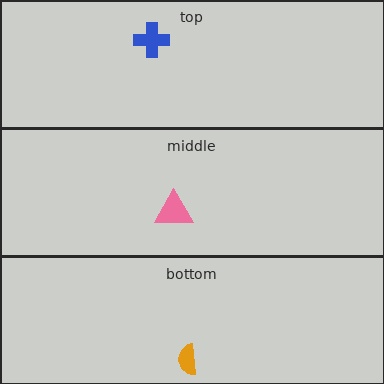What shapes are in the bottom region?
The orange semicircle.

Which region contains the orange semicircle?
The bottom region.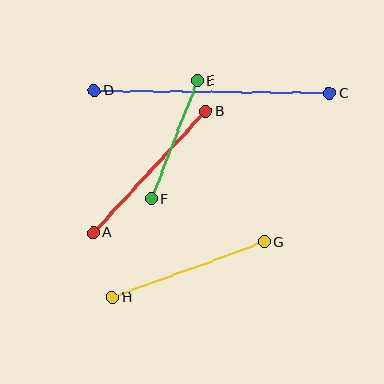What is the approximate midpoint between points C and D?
The midpoint is at approximately (212, 92) pixels.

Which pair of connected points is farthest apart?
Points C and D are farthest apart.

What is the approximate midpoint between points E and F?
The midpoint is at approximately (175, 140) pixels.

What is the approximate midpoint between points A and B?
The midpoint is at approximately (149, 172) pixels.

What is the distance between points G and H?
The distance is approximately 162 pixels.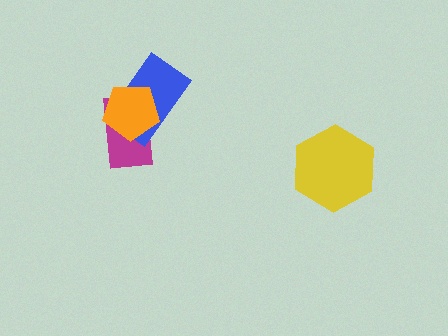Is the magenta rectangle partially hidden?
Yes, it is partially covered by another shape.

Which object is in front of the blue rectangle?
The orange pentagon is in front of the blue rectangle.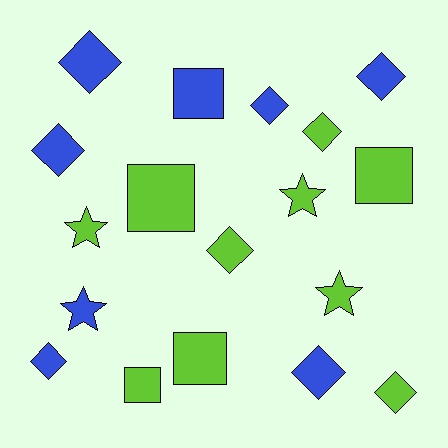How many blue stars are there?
There is 1 blue star.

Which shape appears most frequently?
Diamond, with 9 objects.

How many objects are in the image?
There are 18 objects.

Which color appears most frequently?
Lime, with 10 objects.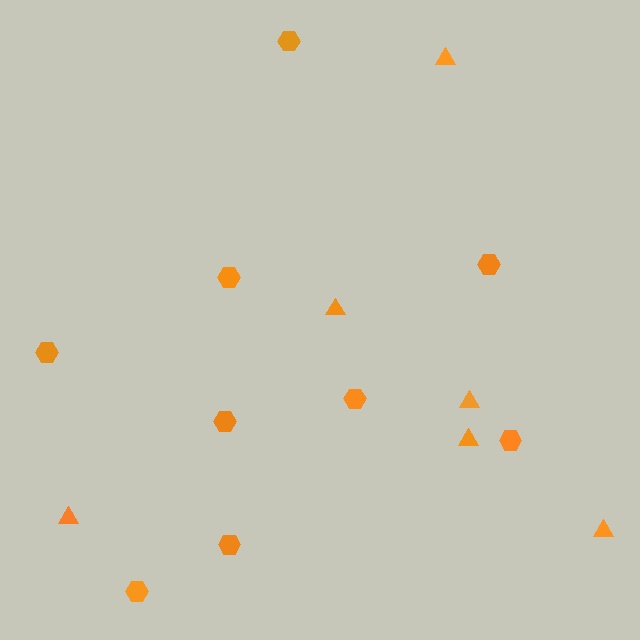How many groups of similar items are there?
There are 2 groups: one group of hexagons (9) and one group of triangles (6).